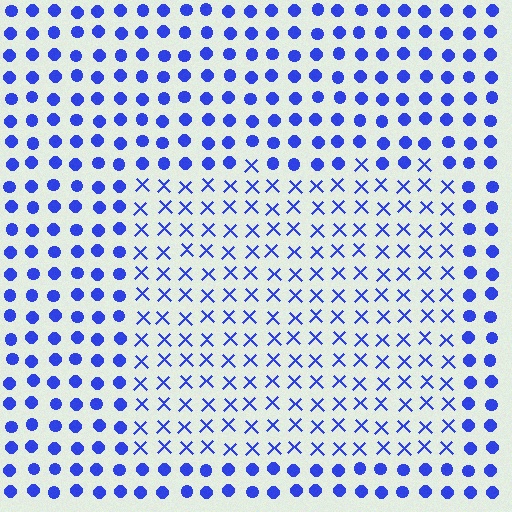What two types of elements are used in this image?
The image uses X marks inside the rectangle region and circles outside it.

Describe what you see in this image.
The image is filled with small blue elements arranged in a uniform grid. A rectangle-shaped region contains X marks, while the surrounding area contains circles. The boundary is defined purely by the change in element shape.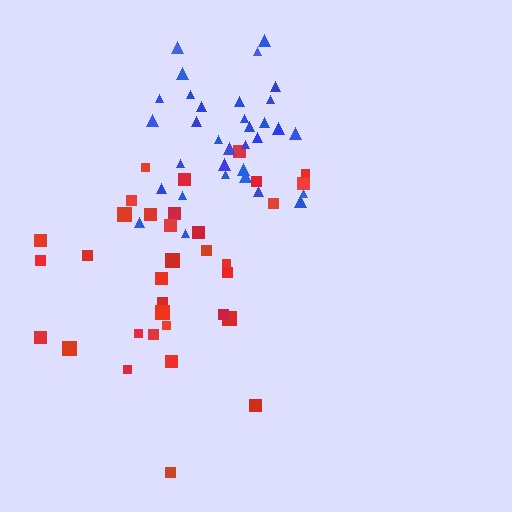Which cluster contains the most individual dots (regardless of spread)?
Red (34).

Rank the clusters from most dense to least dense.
blue, red.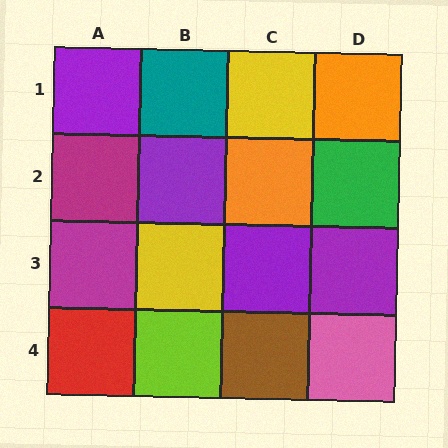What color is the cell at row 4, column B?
Lime.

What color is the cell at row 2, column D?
Green.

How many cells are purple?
4 cells are purple.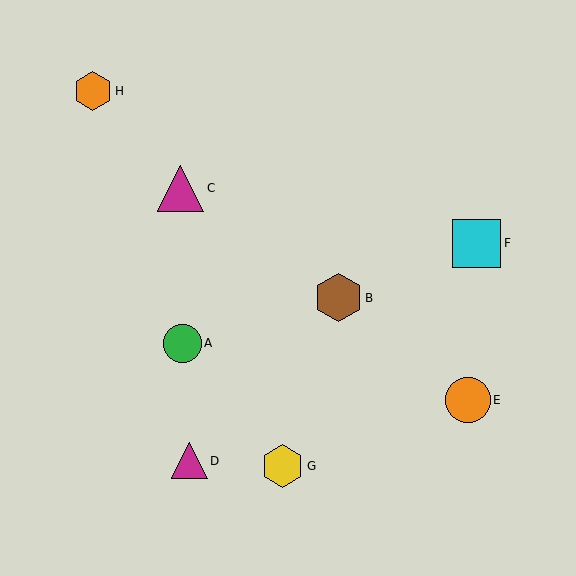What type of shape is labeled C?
Shape C is a magenta triangle.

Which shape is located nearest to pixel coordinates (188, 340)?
The green circle (labeled A) at (183, 343) is nearest to that location.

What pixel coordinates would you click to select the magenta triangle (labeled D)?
Click at (189, 461) to select the magenta triangle D.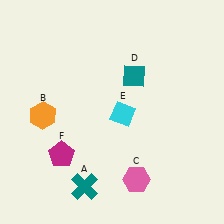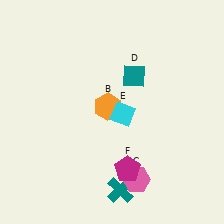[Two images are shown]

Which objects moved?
The objects that moved are: the teal cross (A), the orange hexagon (B), the magenta pentagon (F).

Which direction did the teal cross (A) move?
The teal cross (A) moved right.